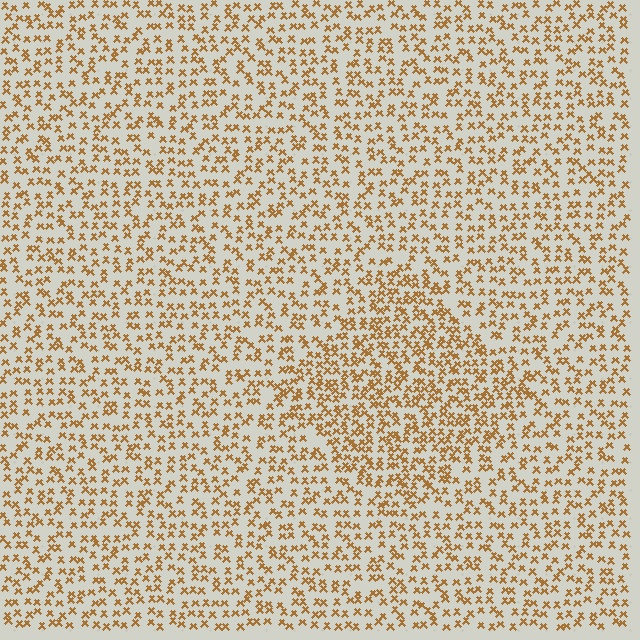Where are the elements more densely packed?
The elements are more densely packed inside the diamond boundary.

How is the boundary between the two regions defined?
The boundary is defined by a change in element density (approximately 1.6x ratio). All elements are the same color, size, and shape.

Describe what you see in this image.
The image contains small brown elements arranged at two different densities. A diamond-shaped region is visible where the elements are more densely packed than the surrounding area.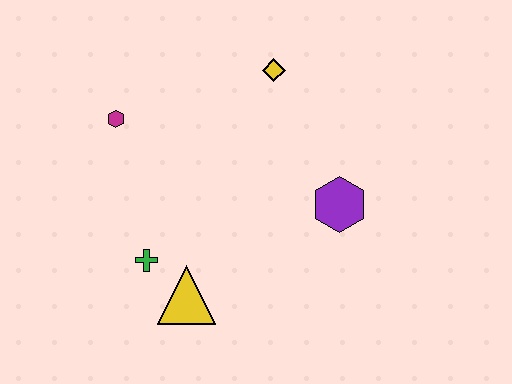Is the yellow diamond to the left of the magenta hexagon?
No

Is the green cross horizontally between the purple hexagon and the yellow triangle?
No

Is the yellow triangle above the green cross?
No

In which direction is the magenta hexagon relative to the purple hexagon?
The magenta hexagon is to the left of the purple hexagon.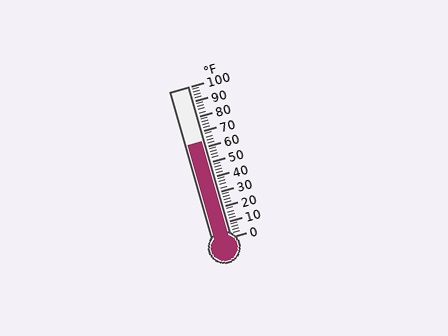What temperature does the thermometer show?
The thermometer shows approximately 64°F.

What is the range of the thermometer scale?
The thermometer scale ranges from 0°F to 100°F.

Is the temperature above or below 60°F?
The temperature is above 60°F.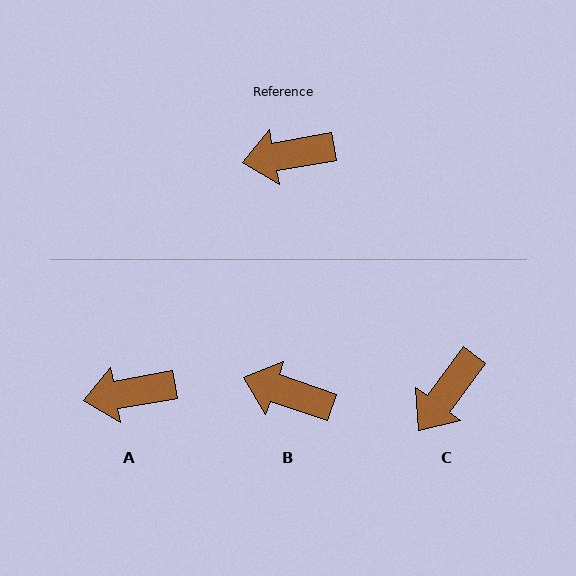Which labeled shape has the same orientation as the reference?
A.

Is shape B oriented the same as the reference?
No, it is off by about 29 degrees.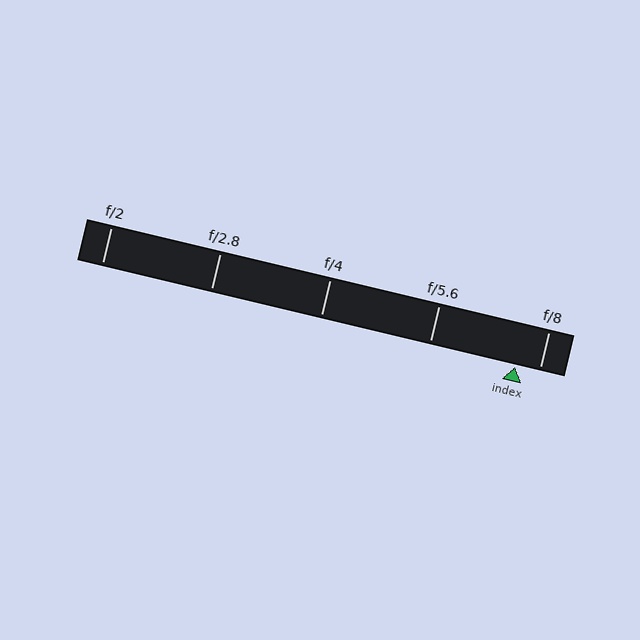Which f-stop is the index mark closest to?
The index mark is closest to f/8.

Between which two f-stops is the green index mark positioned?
The index mark is between f/5.6 and f/8.